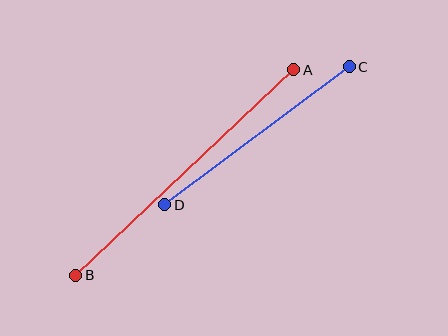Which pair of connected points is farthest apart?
Points A and B are farthest apart.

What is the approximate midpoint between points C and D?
The midpoint is at approximately (257, 136) pixels.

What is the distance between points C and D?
The distance is approximately 230 pixels.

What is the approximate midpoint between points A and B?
The midpoint is at approximately (185, 173) pixels.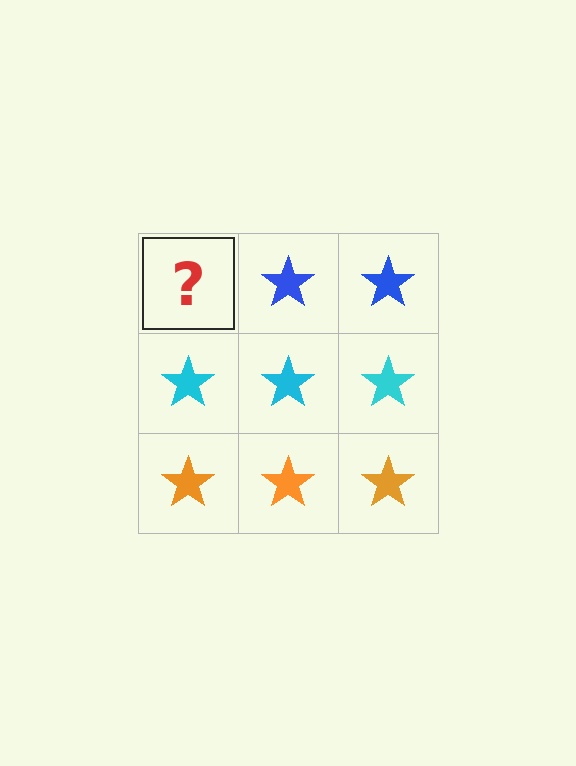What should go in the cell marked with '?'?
The missing cell should contain a blue star.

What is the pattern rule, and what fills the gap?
The rule is that each row has a consistent color. The gap should be filled with a blue star.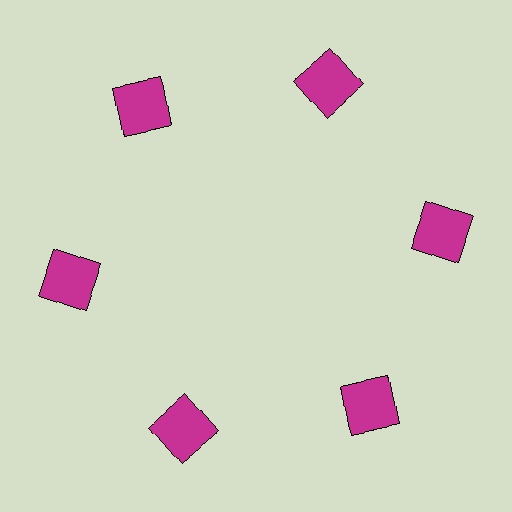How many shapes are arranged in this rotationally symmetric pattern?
There are 6 shapes, arranged in 6 groups of 1.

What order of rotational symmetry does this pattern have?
This pattern has 6-fold rotational symmetry.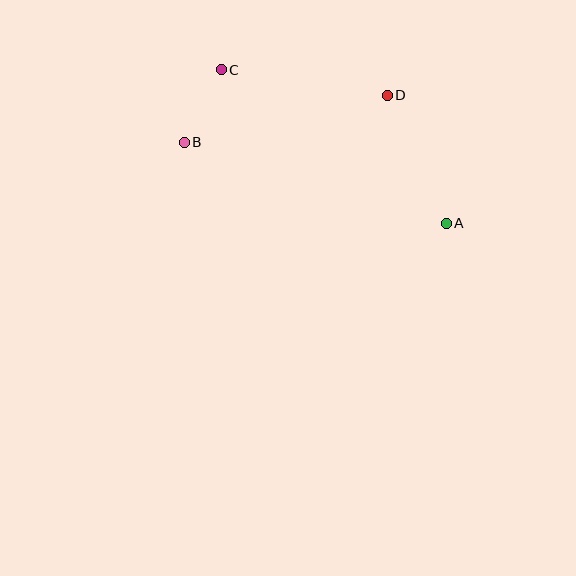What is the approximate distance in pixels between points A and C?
The distance between A and C is approximately 273 pixels.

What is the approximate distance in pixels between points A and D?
The distance between A and D is approximately 141 pixels.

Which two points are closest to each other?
Points B and C are closest to each other.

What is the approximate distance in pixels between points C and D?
The distance between C and D is approximately 168 pixels.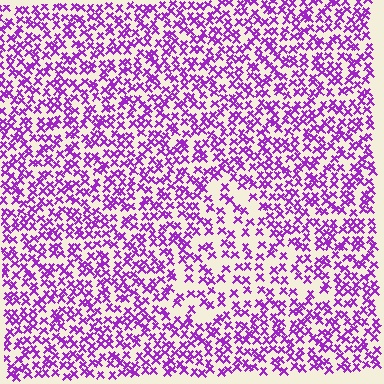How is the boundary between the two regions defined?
The boundary is defined by a change in element density (approximately 1.7x ratio). All elements are the same color, size, and shape.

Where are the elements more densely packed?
The elements are more densely packed outside the triangle boundary.